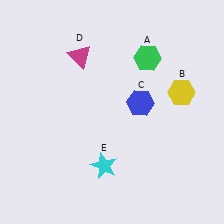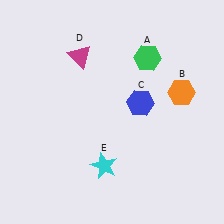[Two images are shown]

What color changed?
The hexagon (B) changed from yellow in Image 1 to orange in Image 2.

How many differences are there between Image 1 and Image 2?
There is 1 difference between the two images.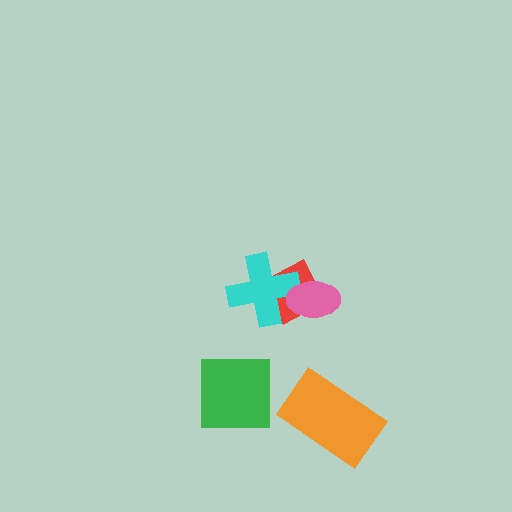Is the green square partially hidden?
No, no other shape covers it.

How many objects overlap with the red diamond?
2 objects overlap with the red diamond.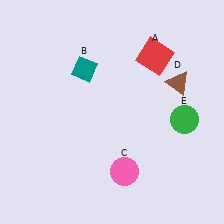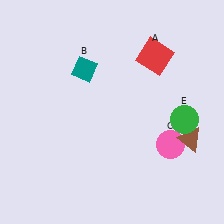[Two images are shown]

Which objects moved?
The objects that moved are: the pink circle (C), the brown triangle (D).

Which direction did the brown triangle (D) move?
The brown triangle (D) moved down.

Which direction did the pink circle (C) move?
The pink circle (C) moved right.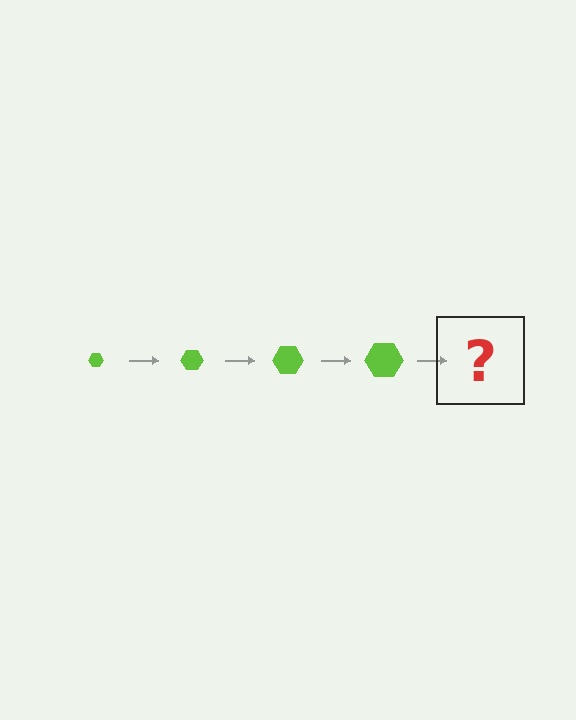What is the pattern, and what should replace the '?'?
The pattern is that the hexagon gets progressively larger each step. The '?' should be a lime hexagon, larger than the previous one.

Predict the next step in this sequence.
The next step is a lime hexagon, larger than the previous one.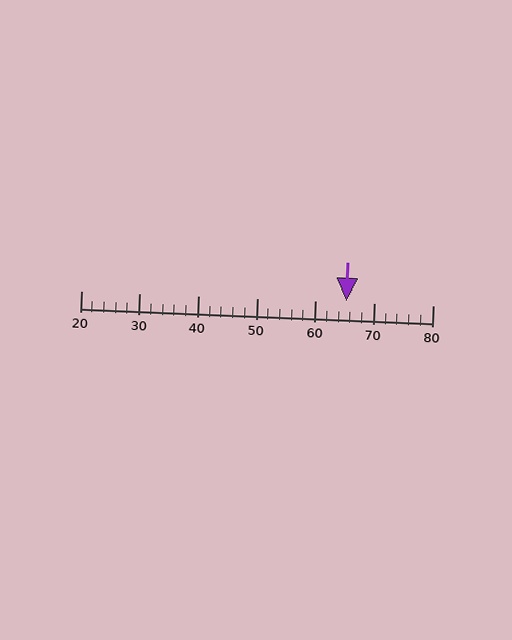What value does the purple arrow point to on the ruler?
The purple arrow points to approximately 65.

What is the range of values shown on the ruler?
The ruler shows values from 20 to 80.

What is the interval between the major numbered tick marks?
The major tick marks are spaced 10 units apart.